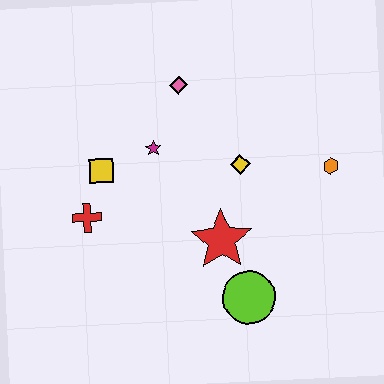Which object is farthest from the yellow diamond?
The red cross is farthest from the yellow diamond.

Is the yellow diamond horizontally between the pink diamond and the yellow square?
No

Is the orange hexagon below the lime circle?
No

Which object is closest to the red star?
The lime circle is closest to the red star.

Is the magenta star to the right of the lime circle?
No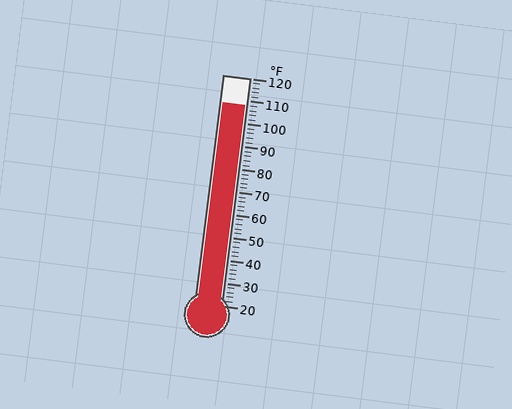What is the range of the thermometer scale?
The thermometer scale ranges from 20°F to 120°F.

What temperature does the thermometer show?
The thermometer shows approximately 108°F.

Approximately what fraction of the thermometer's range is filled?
The thermometer is filled to approximately 90% of its range.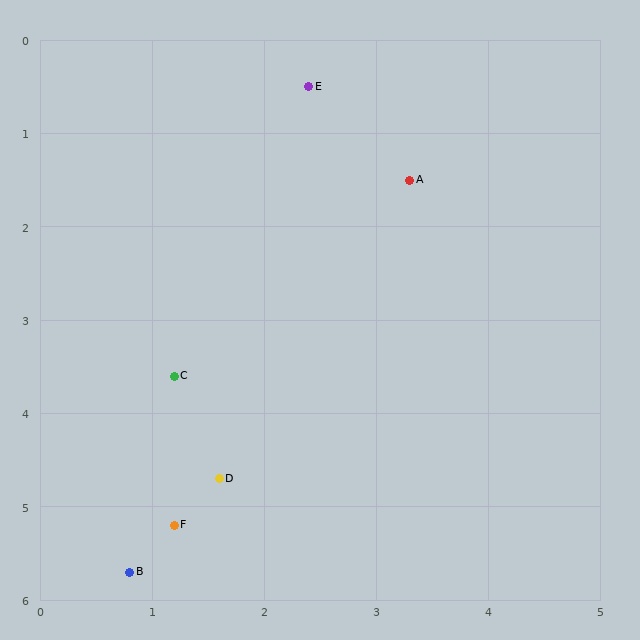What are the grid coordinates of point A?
Point A is at approximately (3.3, 1.5).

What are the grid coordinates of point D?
Point D is at approximately (1.6, 4.7).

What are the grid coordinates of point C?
Point C is at approximately (1.2, 3.6).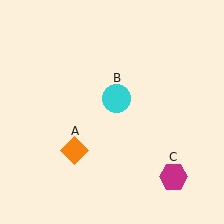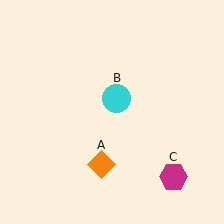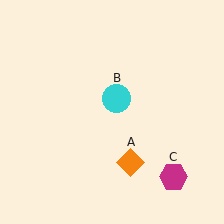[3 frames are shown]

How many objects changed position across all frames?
1 object changed position: orange diamond (object A).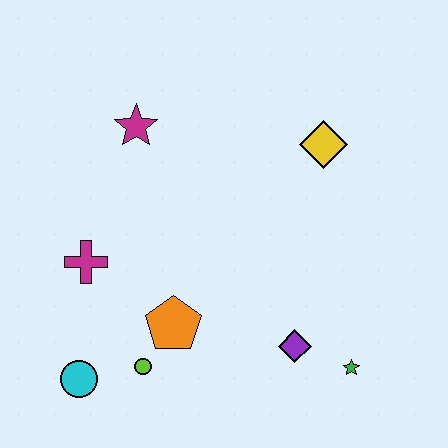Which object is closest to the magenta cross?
The orange pentagon is closest to the magenta cross.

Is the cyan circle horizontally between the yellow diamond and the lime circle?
No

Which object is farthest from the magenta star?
The green star is farthest from the magenta star.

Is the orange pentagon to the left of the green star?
Yes